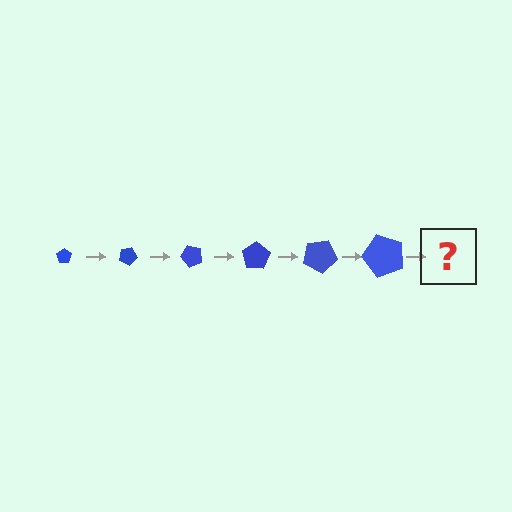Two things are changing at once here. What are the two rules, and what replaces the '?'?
The two rules are that the pentagon grows larger each step and it rotates 25 degrees each step. The '?' should be a pentagon, larger than the previous one and rotated 150 degrees from the start.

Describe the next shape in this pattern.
It should be a pentagon, larger than the previous one and rotated 150 degrees from the start.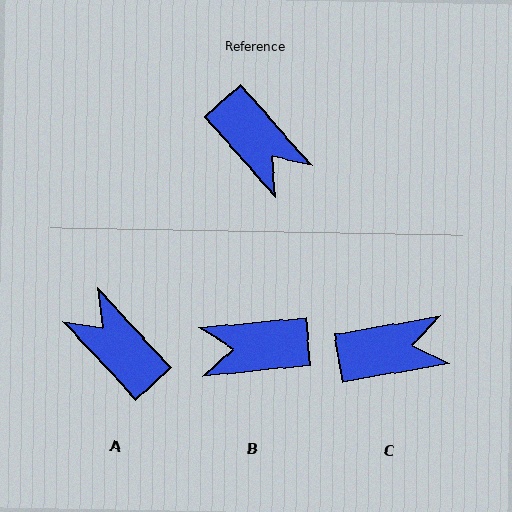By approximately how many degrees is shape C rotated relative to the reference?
Approximately 59 degrees counter-clockwise.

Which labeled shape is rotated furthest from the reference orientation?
A, about 179 degrees away.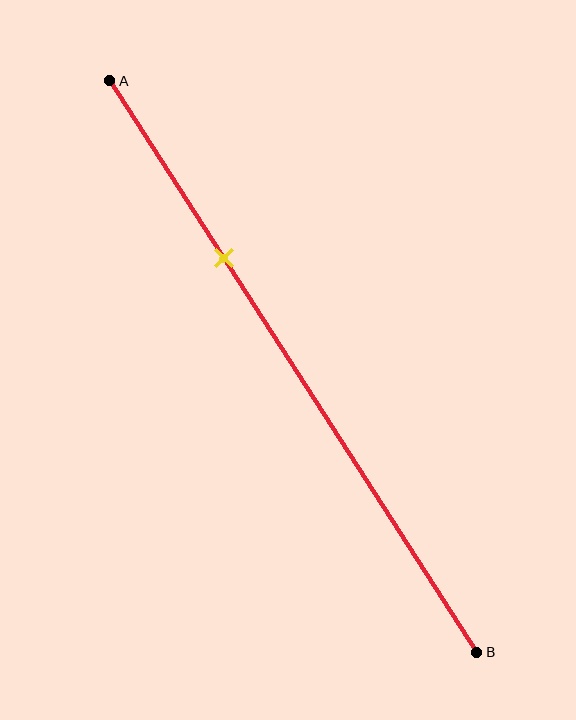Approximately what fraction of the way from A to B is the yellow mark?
The yellow mark is approximately 30% of the way from A to B.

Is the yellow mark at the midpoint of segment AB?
No, the mark is at about 30% from A, not at the 50% midpoint.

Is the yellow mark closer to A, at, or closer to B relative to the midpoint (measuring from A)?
The yellow mark is closer to point A than the midpoint of segment AB.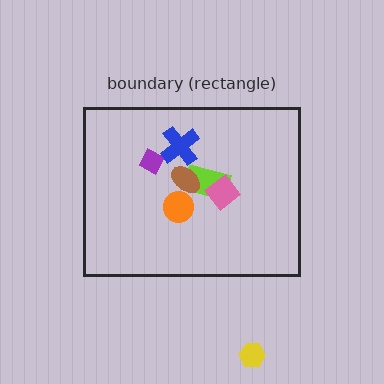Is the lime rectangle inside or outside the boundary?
Inside.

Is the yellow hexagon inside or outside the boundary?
Outside.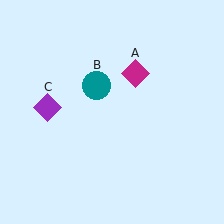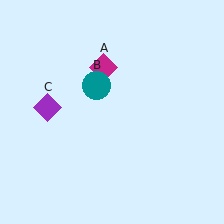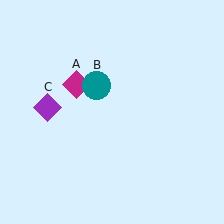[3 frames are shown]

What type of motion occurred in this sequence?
The magenta diamond (object A) rotated counterclockwise around the center of the scene.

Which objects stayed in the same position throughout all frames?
Teal circle (object B) and purple diamond (object C) remained stationary.